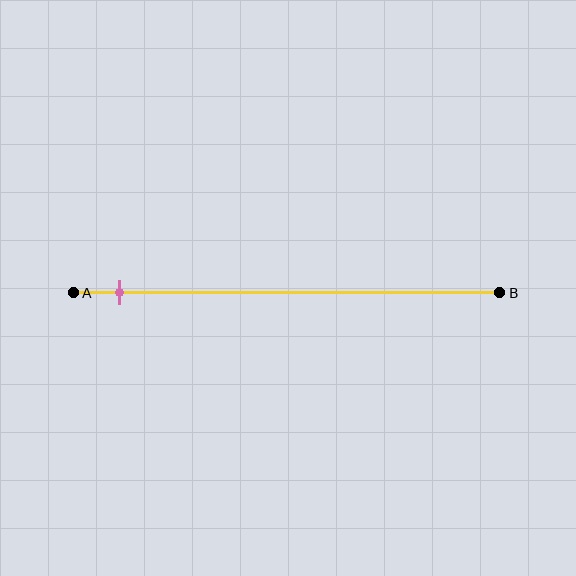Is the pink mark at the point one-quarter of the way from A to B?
No, the mark is at about 10% from A, not at the 25% one-quarter point.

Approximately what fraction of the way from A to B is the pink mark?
The pink mark is approximately 10% of the way from A to B.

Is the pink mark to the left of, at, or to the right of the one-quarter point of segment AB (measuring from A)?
The pink mark is to the left of the one-quarter point of segment AB.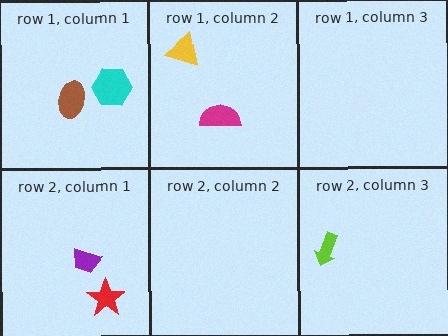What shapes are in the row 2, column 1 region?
The purple trapezoid, the red star.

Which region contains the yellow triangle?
The row 1, column 2 region.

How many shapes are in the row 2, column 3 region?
1.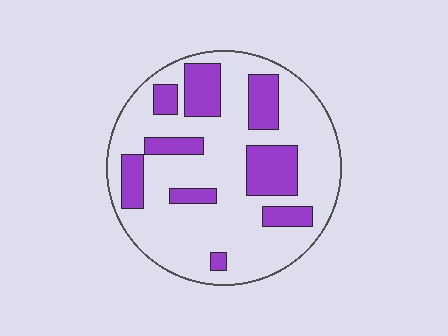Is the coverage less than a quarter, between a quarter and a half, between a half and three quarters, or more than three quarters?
Between a quarter and a half.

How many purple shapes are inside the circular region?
9.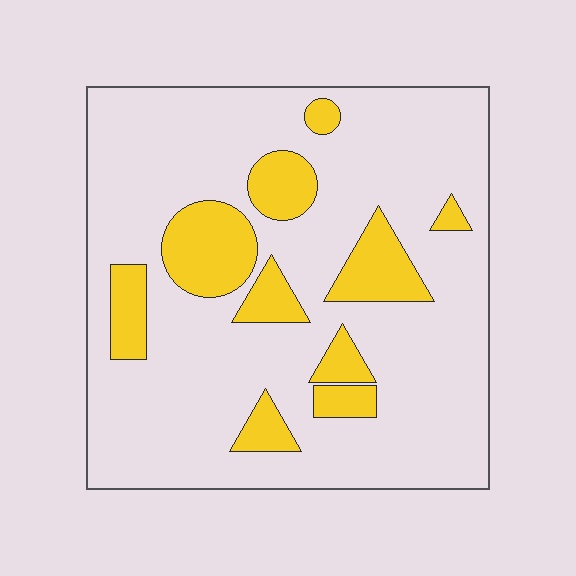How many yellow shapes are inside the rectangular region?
10.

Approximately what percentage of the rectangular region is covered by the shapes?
Approximately 20%.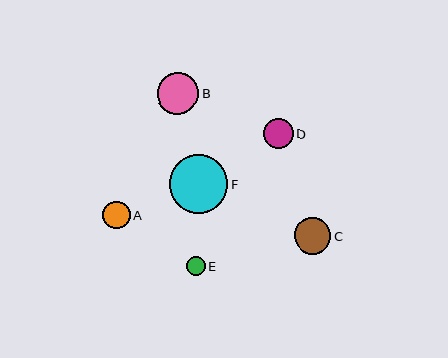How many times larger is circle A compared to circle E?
Circle A is approximately 1.5 times the size of circle E.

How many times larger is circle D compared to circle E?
Circle D is approximately 1.6 times the size of circle E.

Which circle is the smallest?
Circle E is the smallest with a size of approximately 18 pixels.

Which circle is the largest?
Circle F is the largest with a size of approximately 59 pixels.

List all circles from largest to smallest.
From largest to smallest: F, B, C, D, A, E.